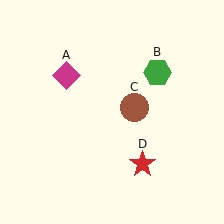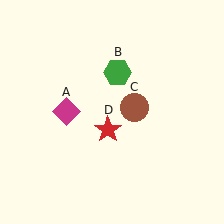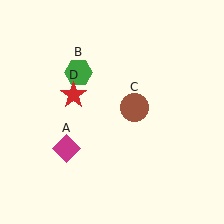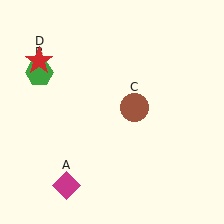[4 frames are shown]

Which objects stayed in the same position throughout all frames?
Brown circle (object C) remained stationary.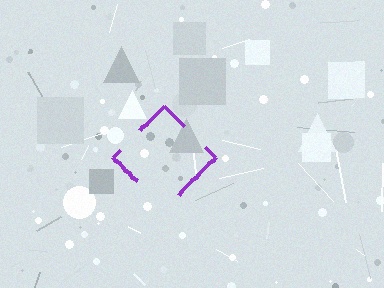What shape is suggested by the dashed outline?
The dashed outline suggests a diamond.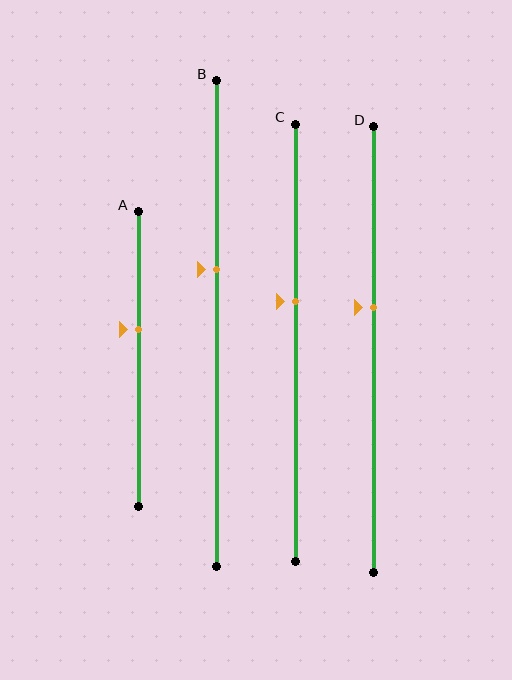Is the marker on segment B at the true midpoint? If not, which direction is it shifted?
No, the marker on segment B is shifted upward by about 11% of the segment length.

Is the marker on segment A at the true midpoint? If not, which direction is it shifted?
No, the marker on segment A is shifted upward by about 10% of the segment length.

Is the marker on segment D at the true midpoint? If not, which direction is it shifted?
No, the marker on segment D is shifted upward by about 9% of the segment length.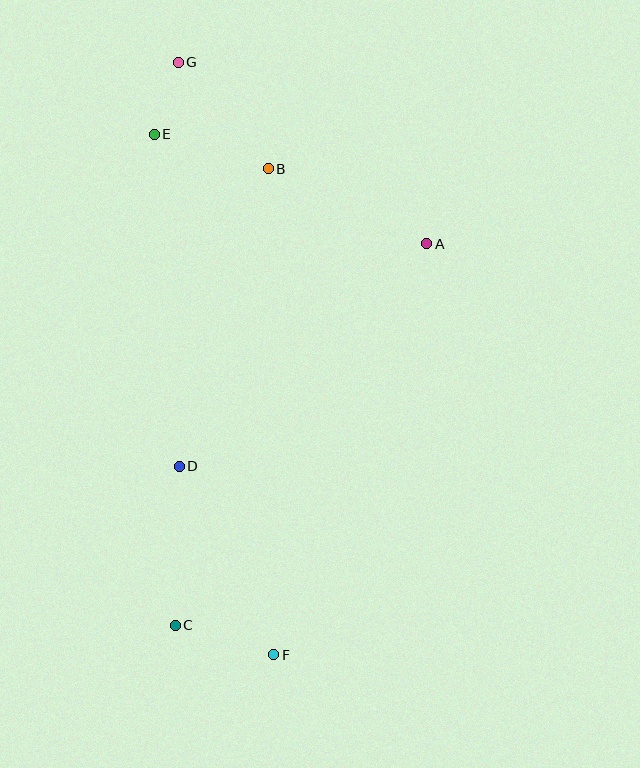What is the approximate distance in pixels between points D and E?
The distance between D and E is approximately 333 pixels.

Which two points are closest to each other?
Points E and G are closest to each other.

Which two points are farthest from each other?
Points F and G are farthest from each other.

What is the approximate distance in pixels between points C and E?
The distance between C and E is approximately 492 pixels.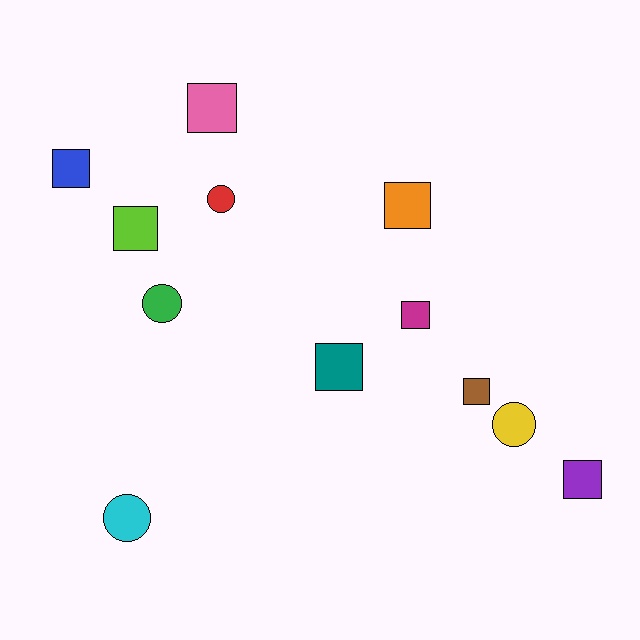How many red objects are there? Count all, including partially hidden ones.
There is 1 red object.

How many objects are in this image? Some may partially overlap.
There are 12 objects.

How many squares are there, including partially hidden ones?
There are 8 squares.